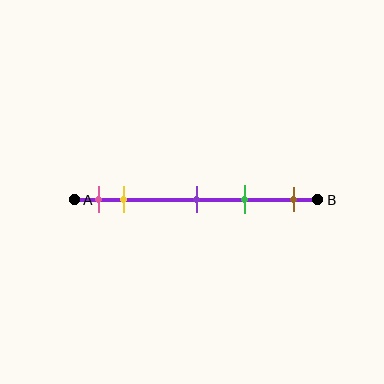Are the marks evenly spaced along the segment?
No, the marks are not evenly spaced.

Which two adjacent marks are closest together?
The pink and yellow marks are the closest adjacent pair.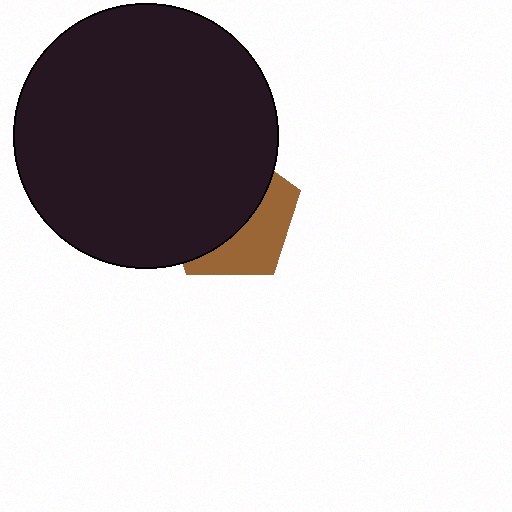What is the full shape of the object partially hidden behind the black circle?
The partially hidden object is a brown pentagon.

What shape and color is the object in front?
The object in front is a black circle.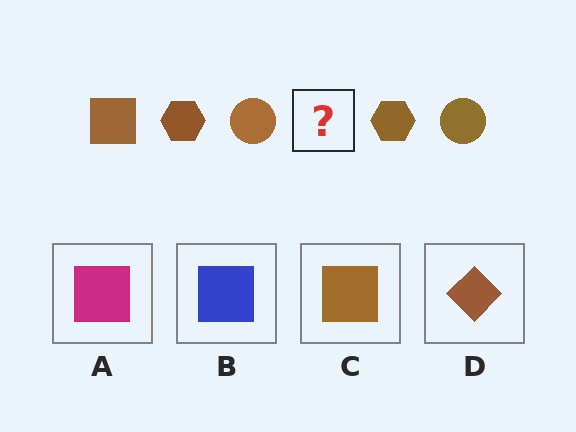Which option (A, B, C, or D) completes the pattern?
C.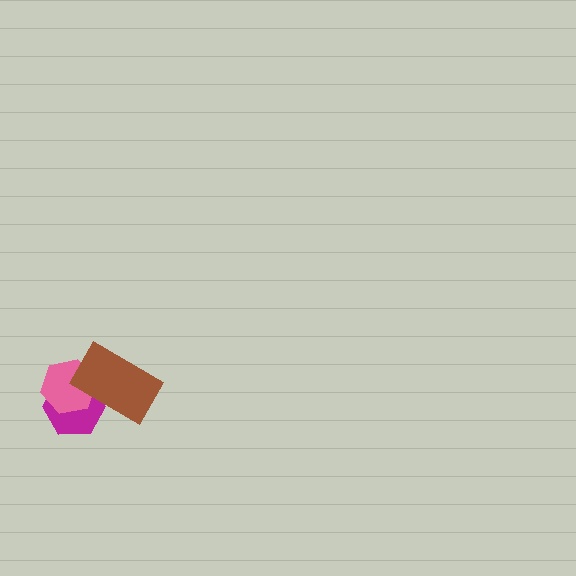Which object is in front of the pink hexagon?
The brown rectangle is in front of the pink hexagon.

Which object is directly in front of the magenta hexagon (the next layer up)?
The pink hexagon is directly in front of the magenta hexagon.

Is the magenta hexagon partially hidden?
Yes, it is partially covered by another shape.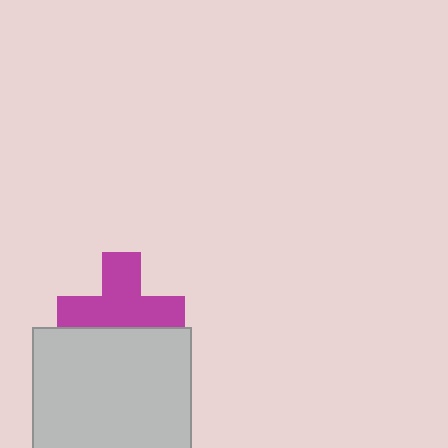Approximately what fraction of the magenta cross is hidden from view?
Roughly 32% of the magenta cross is hidden behind the light gray square.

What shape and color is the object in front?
The object in front is a light gray square.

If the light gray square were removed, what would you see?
You would see the complete magenta cross.